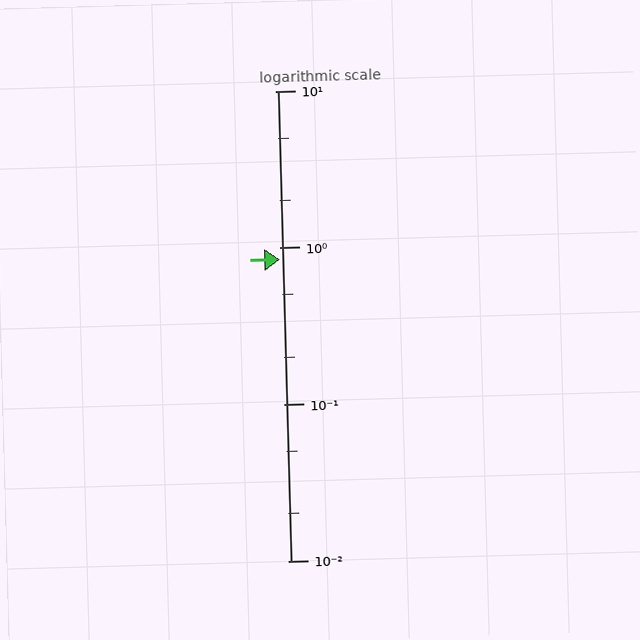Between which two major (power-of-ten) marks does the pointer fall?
The pointer is between 0.1 and 1.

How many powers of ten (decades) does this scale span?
The scale spans 3 decades, from 0.01 to 10.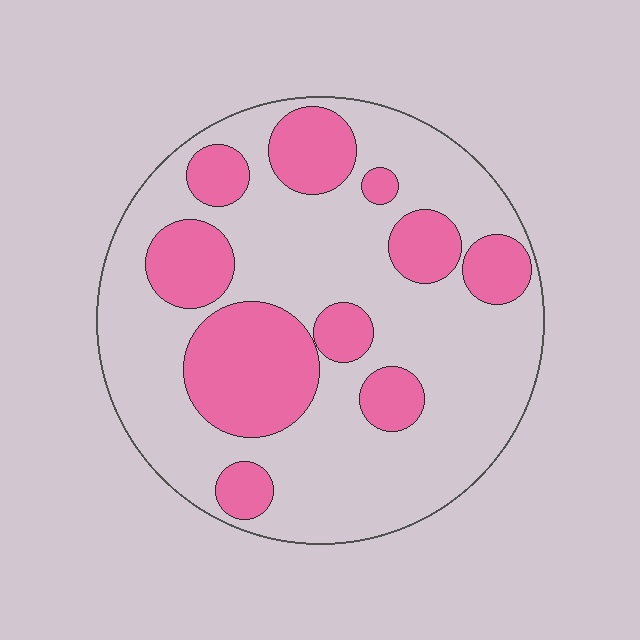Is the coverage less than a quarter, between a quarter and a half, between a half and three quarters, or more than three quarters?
Between a quarter and a half.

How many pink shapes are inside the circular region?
10.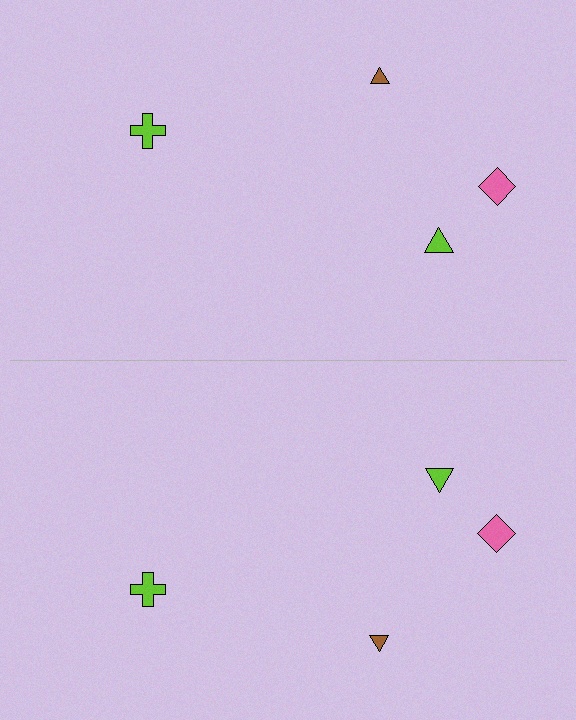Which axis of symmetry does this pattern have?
The pattern has a horizontal axis of symmetry running through the center of the image.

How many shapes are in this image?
There are 8 shapes in this image.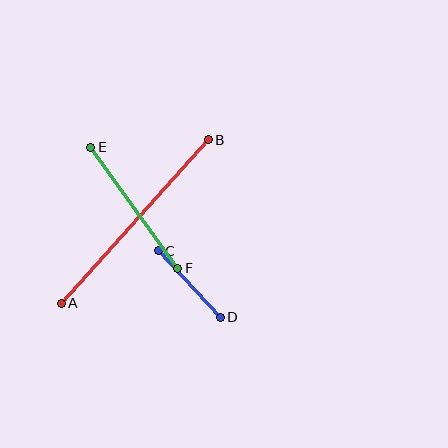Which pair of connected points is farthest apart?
Points A and B are farthest apart.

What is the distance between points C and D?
The distance is approximately 91 pixels.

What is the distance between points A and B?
The distance is approximately 220 pixels.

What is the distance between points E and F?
The distance is approximately 149 pixels.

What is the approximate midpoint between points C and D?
The midpoint is at approximately (189, 284) pixels.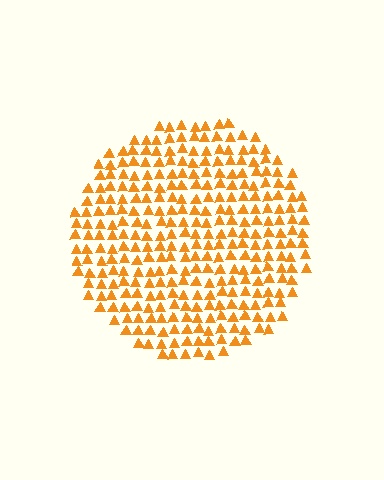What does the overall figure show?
The overall figure shows a circle.